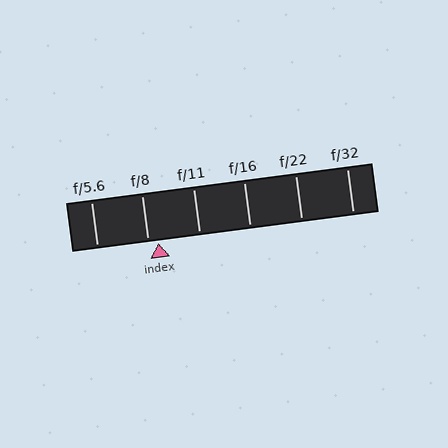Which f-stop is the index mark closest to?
The index mark is closest to f/8.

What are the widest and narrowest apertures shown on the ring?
The widest aperture shown is f/5.6 and the narrowest is f/32.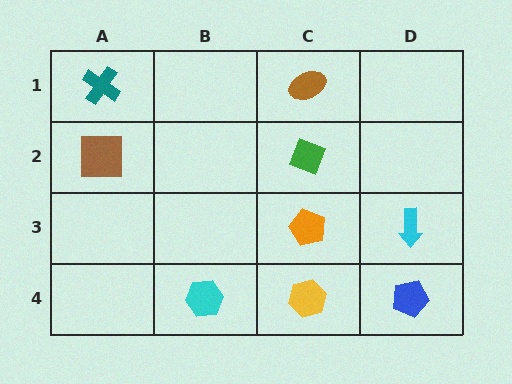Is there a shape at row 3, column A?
No, that cell is empty.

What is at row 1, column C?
A brown ellipse.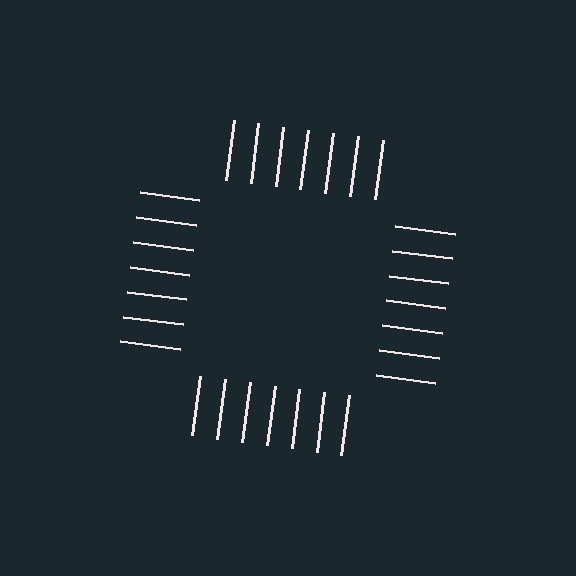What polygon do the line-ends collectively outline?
An illusory square — the line segments terminate on its edges but no continuous stroke is drawn.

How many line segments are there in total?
28 — 7 along each of the 4 edges.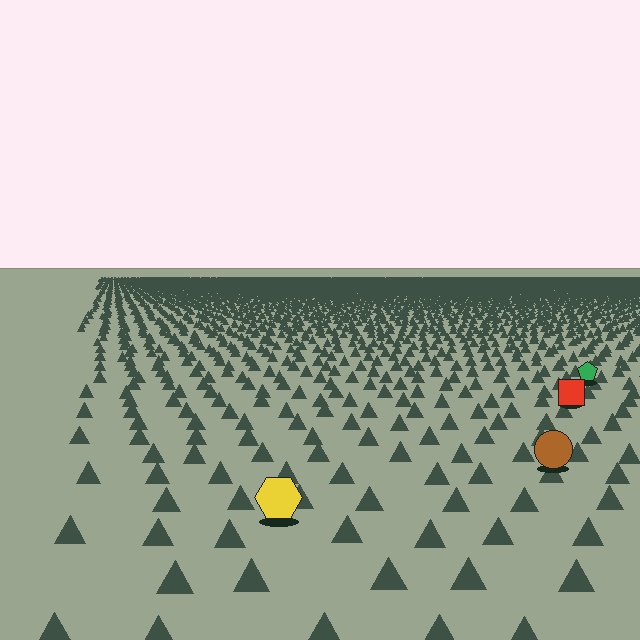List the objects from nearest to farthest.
From nearest to farthest: the yellow hexagon, the brown circle, the red square, the green pentagon.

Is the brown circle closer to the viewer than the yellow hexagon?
No. The yellow hexagon is closer — you can tell from the texture gradient: the ground texture is coarser near it.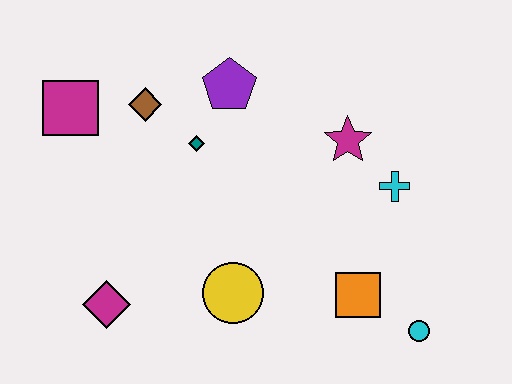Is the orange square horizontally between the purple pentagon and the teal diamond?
No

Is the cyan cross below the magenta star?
Yes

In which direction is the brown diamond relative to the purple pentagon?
The brown diamond is to the left of the purple pentagon.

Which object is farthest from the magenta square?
The cyan circle is farthest from the magenta square.